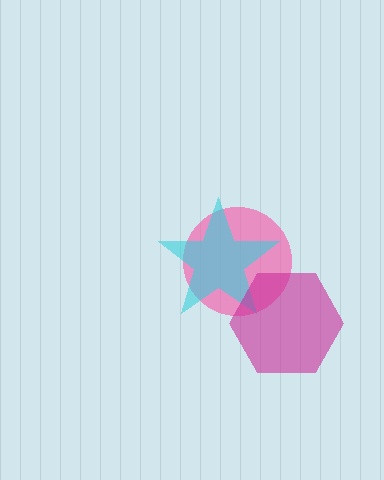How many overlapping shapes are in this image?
There are 3 overlapping shapes in the image.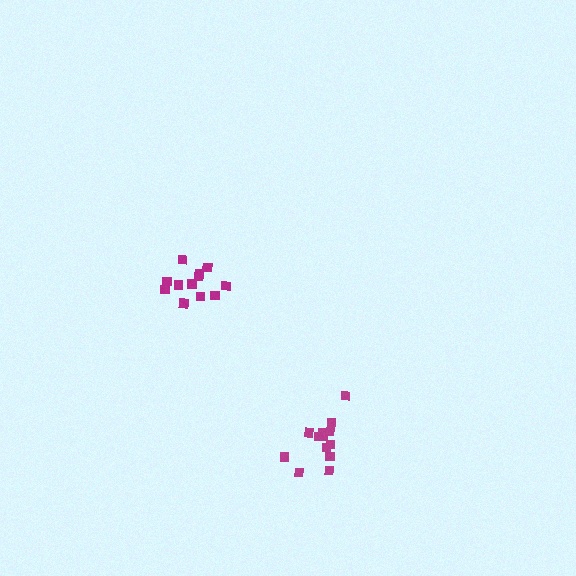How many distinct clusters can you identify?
There are 2 distinct clusters.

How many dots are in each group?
Group 1: 12 dots, Group 2: 13 dots (25 total).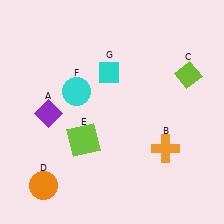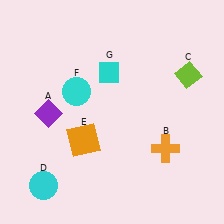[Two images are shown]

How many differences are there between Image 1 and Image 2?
There are 2 differences between the two images.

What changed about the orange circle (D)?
In Image 1, D is orange. In Image 2, it changed to cyan.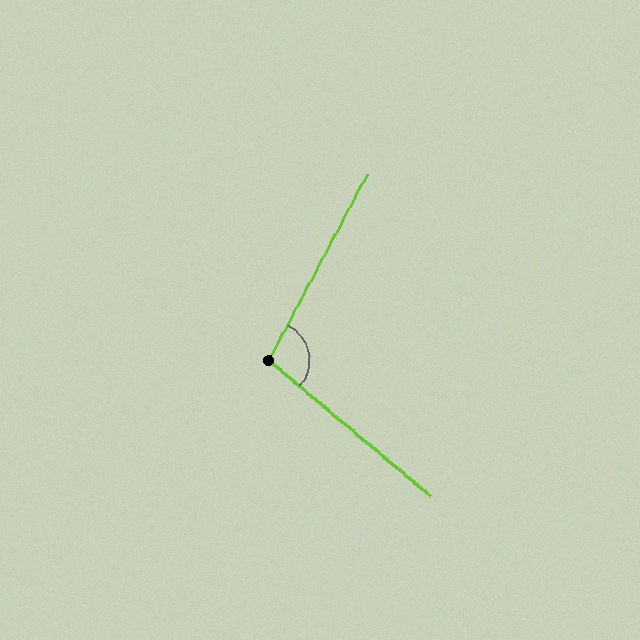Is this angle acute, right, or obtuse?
It is obtuse.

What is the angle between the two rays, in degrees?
Approximately 102 degrees.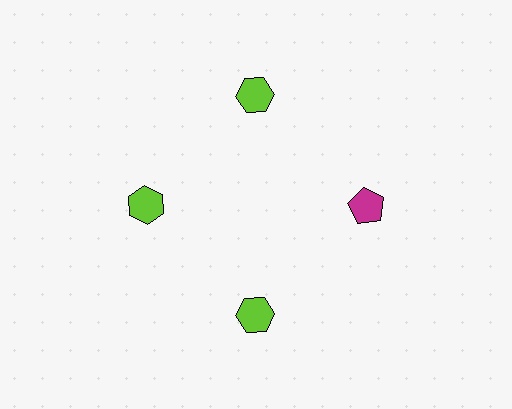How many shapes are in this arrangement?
There are 4 shapes arranged in a ring pattern.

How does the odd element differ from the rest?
It differs in both color (magenta instead of lime) and shape (pentagon instead of hexagon).